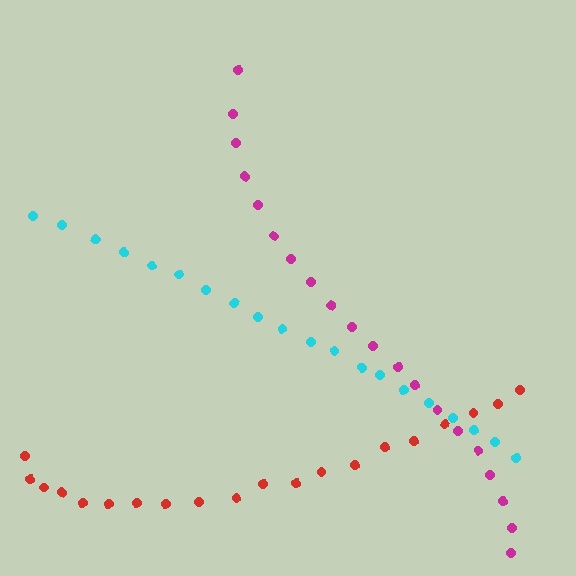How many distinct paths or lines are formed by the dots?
There are 3 distinct paths.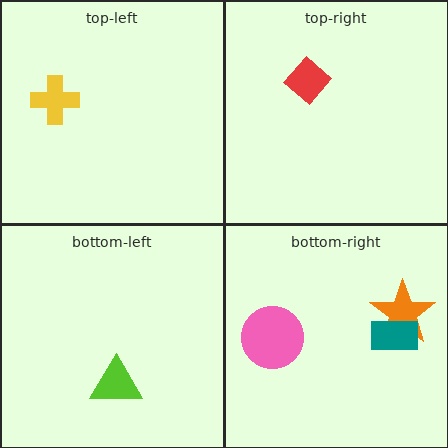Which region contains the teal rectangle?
The bottom-right region.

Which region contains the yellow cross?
The top-left region.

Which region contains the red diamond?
The top-right region.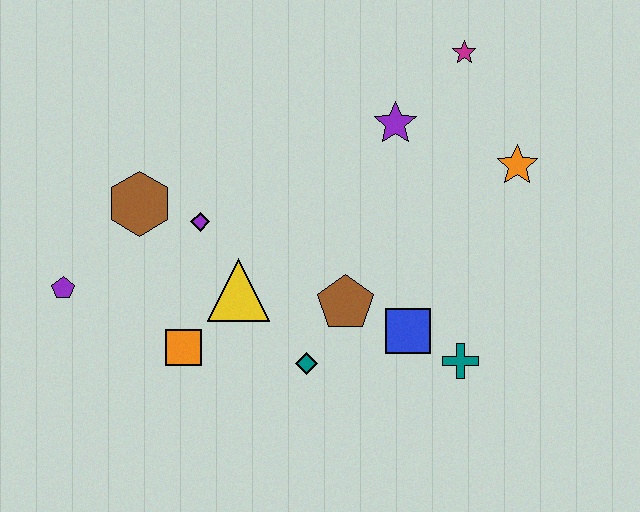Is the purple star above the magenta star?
No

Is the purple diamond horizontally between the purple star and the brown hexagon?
Yes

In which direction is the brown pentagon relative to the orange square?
The brown pentagon is to the right of the orange square.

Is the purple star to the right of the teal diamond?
Yes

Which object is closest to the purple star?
The magenta star is closest to the purple star.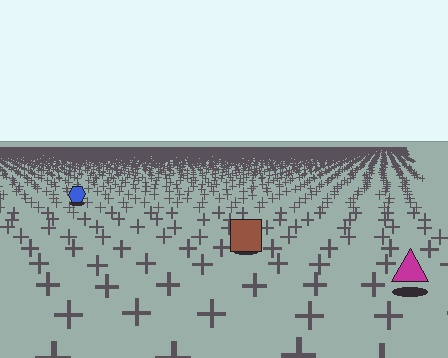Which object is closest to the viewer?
The magenta triangle is closest. The texture marks near it are larger and more spread out.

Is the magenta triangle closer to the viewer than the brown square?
Yes. The magenta triangle is closer — you can tell from the texture gradient: the ground texture is coarser near it.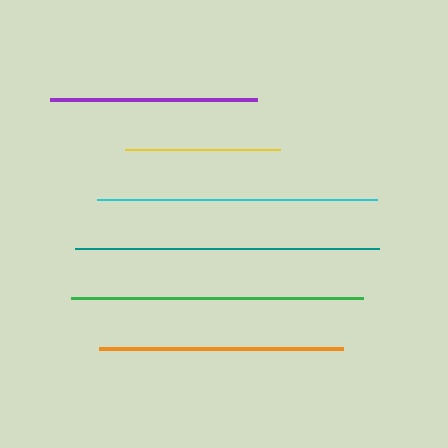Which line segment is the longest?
The teal line is the longest at approximately 304 pixels.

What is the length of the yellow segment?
The yellow segment is approximately 154 pixels long.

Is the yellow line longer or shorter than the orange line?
The orange line is longer than the yellow line.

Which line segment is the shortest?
The yellow line is the shortest at approximately 154 pixels.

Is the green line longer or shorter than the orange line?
The green line is longer than the orange line.